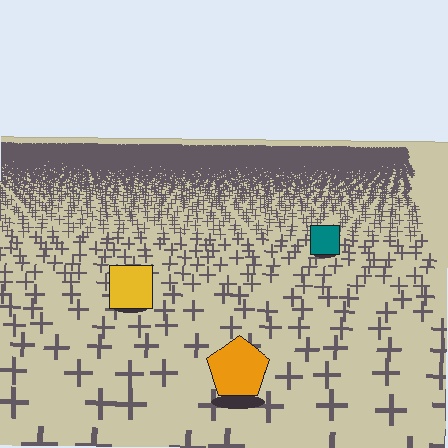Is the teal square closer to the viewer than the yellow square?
No. The yellow square is closer — you can tell from the texture gradient: the ground texture is coarser near it.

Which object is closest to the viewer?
The orange pentagon is closest. The texture marks near it are larger and more spread out.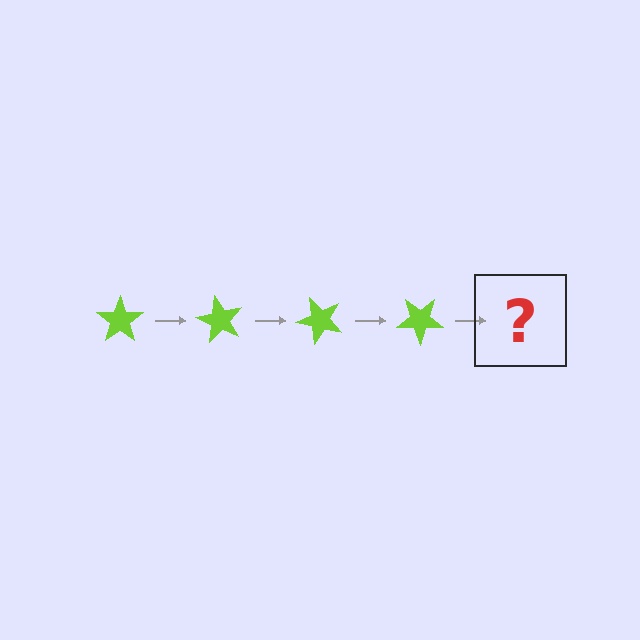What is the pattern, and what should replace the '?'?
The pattern is that the star rotates 60 degrees each step. The '?' should be a lime star rotated 240 degrees.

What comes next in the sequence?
The next element should be a lime star rotated 240 degrees.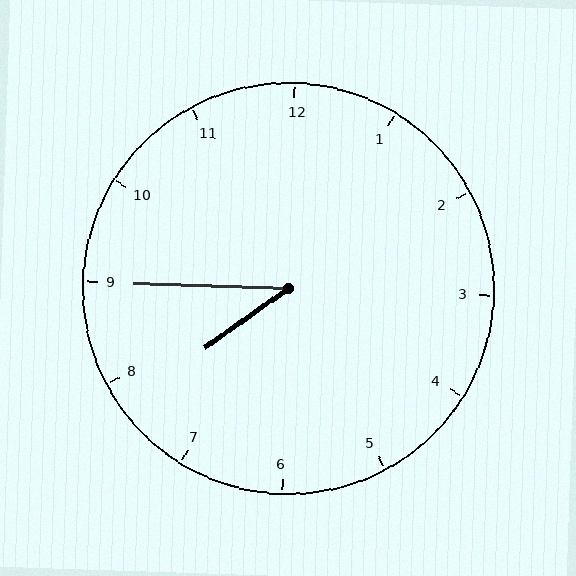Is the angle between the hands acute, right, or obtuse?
It is acute.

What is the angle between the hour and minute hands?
Approximately 38 degrees.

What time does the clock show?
7:45.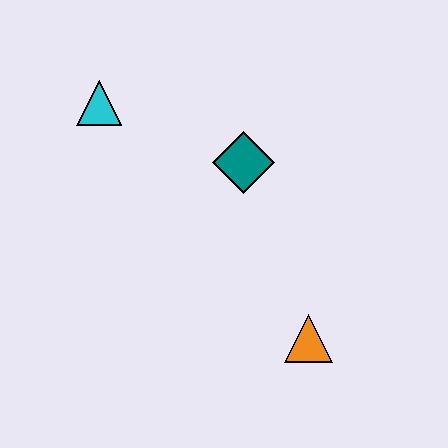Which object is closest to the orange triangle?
The teal diamond is closest to the orange triangle.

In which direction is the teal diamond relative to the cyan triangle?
The teal diamond is to the right of the cyan triangle.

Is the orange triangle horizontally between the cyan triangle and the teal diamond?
No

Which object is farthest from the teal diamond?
The orange triangle is farthest from the teal diamond.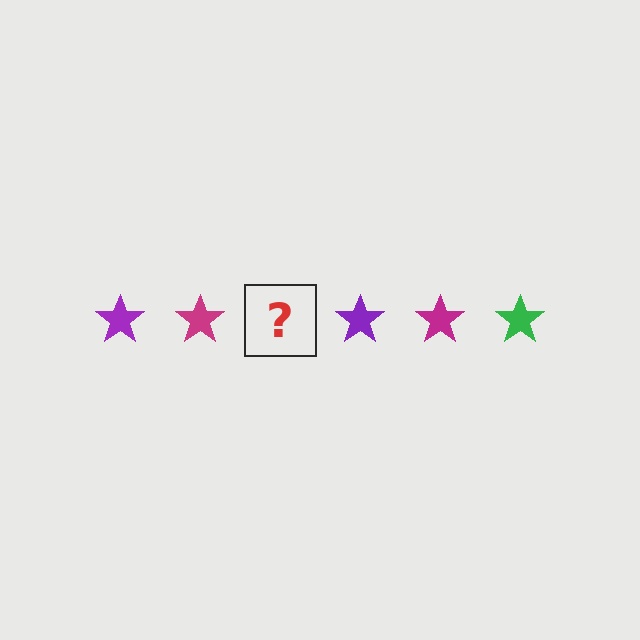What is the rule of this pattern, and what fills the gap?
The rule is that the pattern cycles through purple, magenta, green stars. The gap should be filled with a green star.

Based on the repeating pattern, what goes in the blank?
The blank should be a green star.